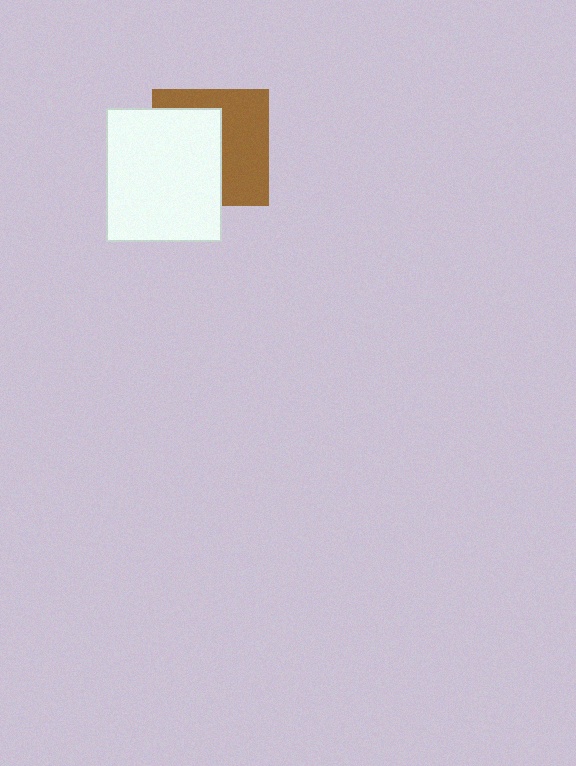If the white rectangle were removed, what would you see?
You would see the complete brown square.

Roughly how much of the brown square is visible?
About half of it is visible (roughly 50%).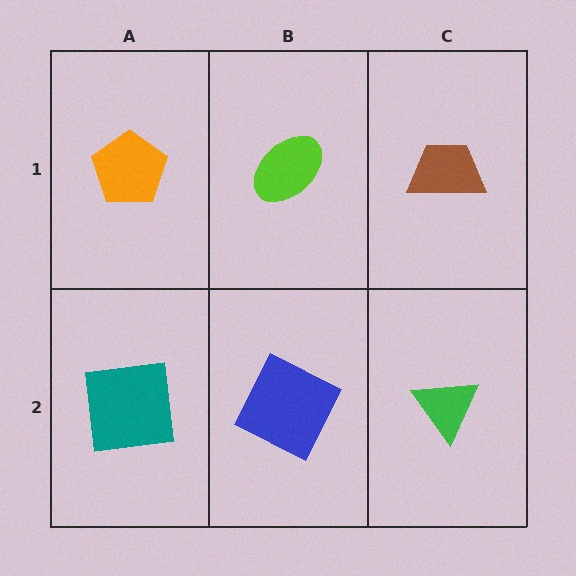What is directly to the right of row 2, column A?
A blue square.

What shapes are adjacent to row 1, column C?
A green triangle (row 2, column C), a lime ellipse (row 1, column B).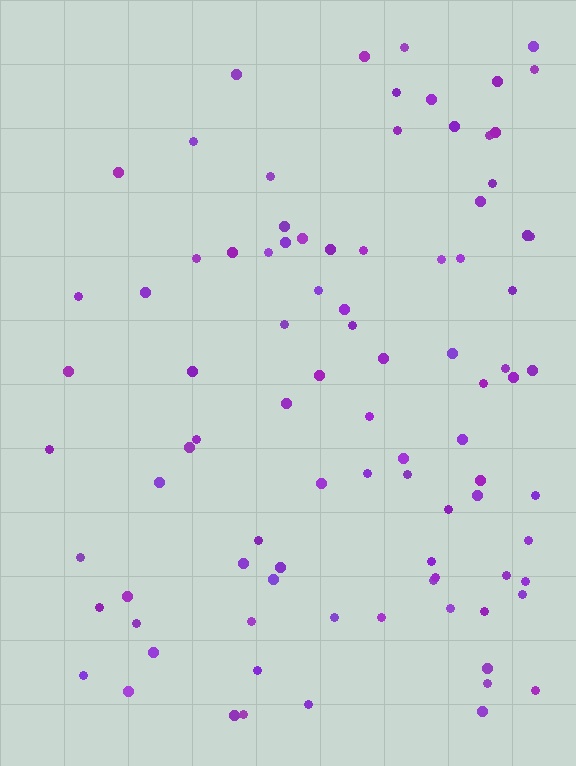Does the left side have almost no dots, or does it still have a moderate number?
Still a moderate number, just noticeably fewer than the right.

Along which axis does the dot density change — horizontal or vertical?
Horizontal.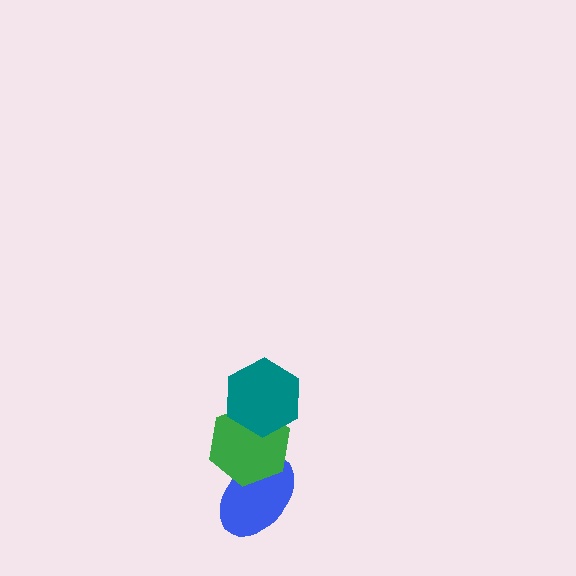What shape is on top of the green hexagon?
The teal hexagon is on top of the green hexagon.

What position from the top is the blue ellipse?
The blue ellipse is 3rd from the top.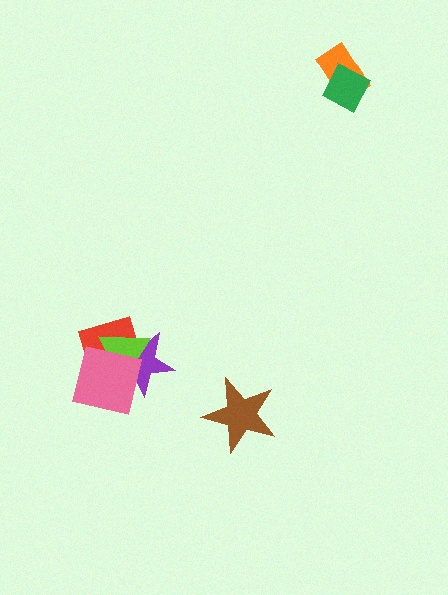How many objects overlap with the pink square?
3 objects overlap with the pink square.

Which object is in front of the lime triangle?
The pink square is in front of the lime triangle.